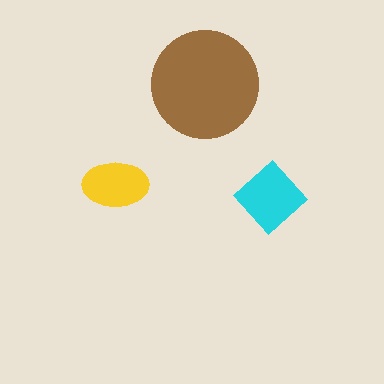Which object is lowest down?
The cyan diamond is bottommost.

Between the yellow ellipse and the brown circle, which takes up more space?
The brown circle.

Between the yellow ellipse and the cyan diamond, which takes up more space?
The cyan diamond.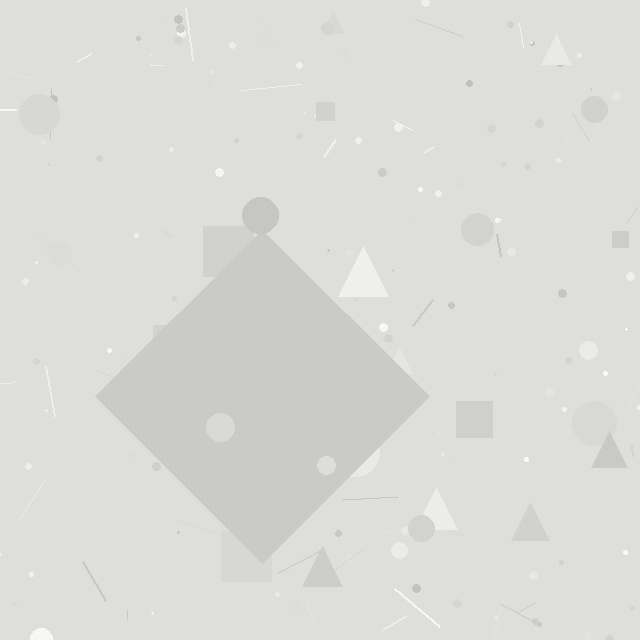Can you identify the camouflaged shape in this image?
The camouflaged shape is a diamond.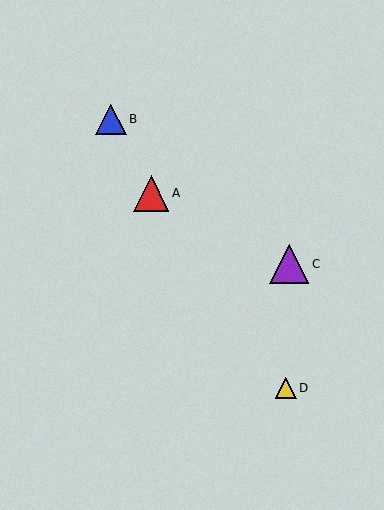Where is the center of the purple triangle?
The center of the purple triangle is at (289, 264).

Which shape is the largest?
The purple triangle (labeled C) is the largest.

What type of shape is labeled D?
Shape D is a yellow triangle.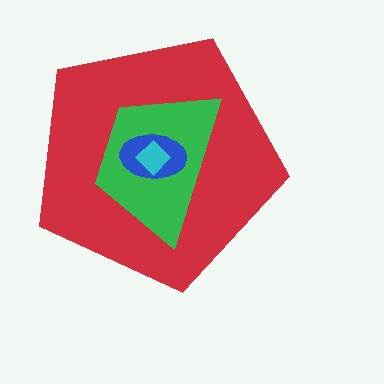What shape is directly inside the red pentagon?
The green trapezoid.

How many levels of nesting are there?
4.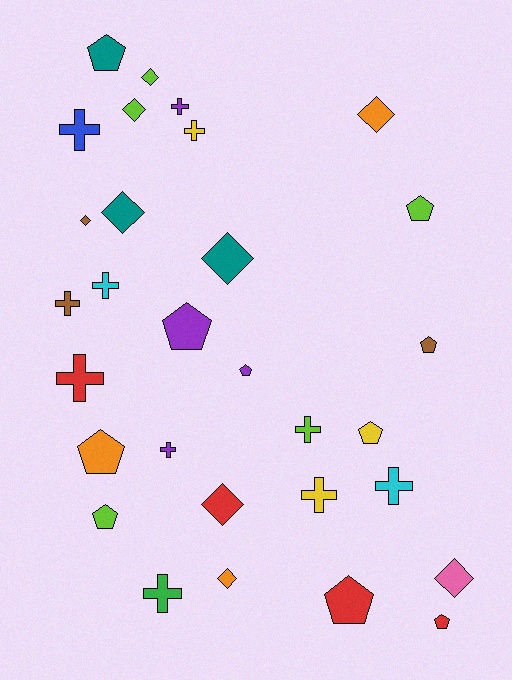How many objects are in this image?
There are 30 objects.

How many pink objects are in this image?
There is 1 pink object.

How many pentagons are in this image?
There are 10 pentagons.